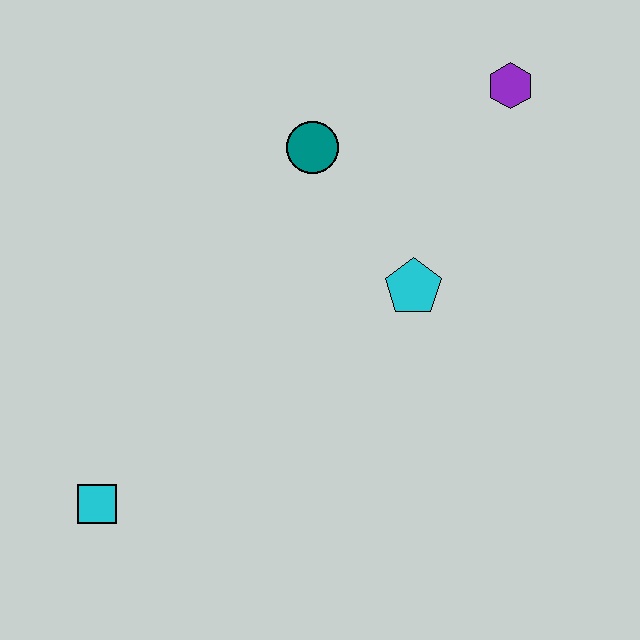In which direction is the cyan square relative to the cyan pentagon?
The cyan square is to the left of the cyan pentagon.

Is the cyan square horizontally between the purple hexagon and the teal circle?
No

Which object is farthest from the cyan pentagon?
The cyan square is farthest from the cyan pentagon.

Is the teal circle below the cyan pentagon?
No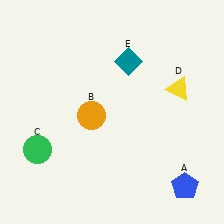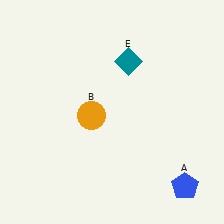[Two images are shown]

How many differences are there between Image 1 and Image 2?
There are 2 differences between the two images.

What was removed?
The green circle (C), the yellow triangle (D) were removed in Image 2.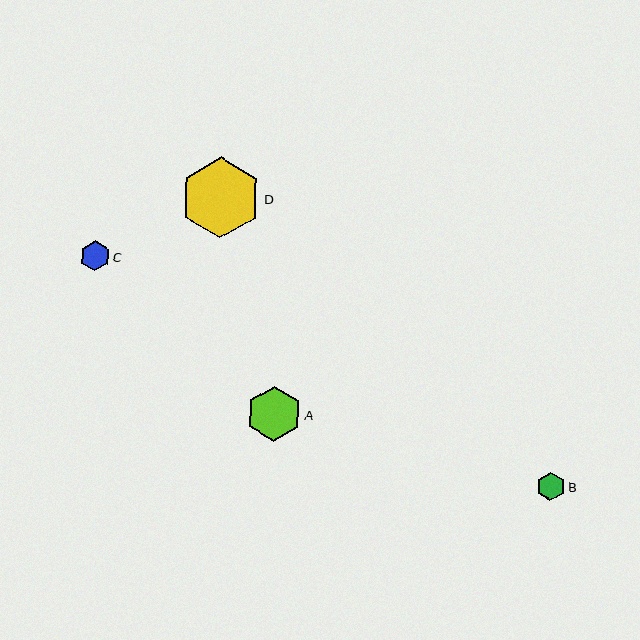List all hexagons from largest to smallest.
From largest to smallest: D, A, C, B.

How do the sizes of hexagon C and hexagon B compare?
Hexagon C and hexagon B are approximately the same size.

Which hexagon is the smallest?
Hexagon B is the smallest with a size of approximately 28 pixels.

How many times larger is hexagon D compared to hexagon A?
Hexagon D is approximately 1.5 times the size of hexagon A.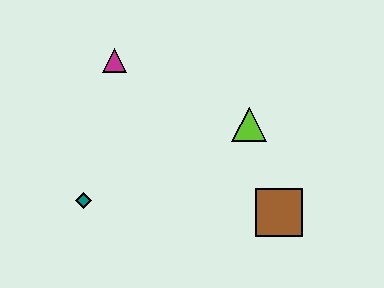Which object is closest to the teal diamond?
The magenta triangle is closest to the teal diamond.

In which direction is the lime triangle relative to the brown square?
The lime triangle is above the brown square.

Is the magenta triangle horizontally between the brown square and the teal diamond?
Yes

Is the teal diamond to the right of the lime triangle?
No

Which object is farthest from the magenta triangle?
The brown square is farthest from the magenta triangle.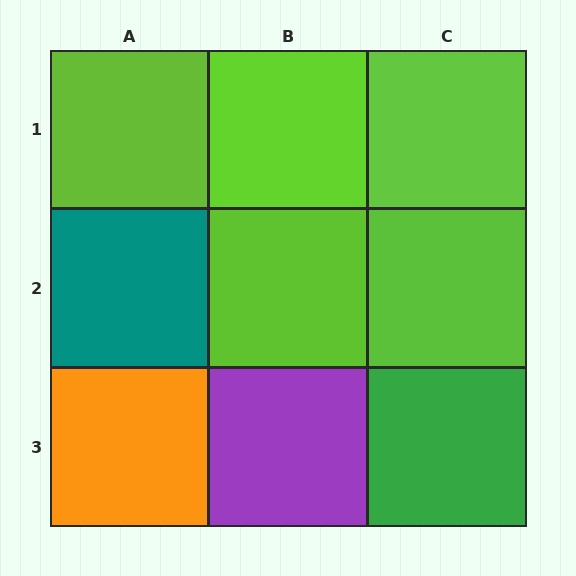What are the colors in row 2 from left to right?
Teal, lime, lime.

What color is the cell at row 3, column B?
Purple.